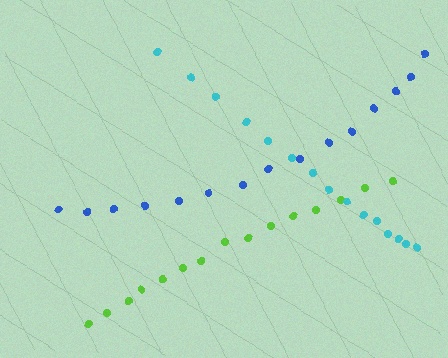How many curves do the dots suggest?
There are 3 distinct paths.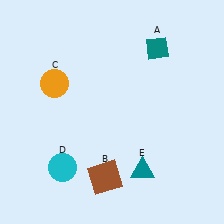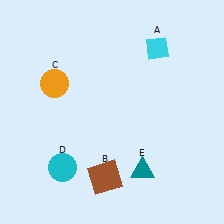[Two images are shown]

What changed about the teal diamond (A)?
In Image 1, A is teal. In Image 2, it changed to cyan.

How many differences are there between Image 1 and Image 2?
There is 1 difference between the two images.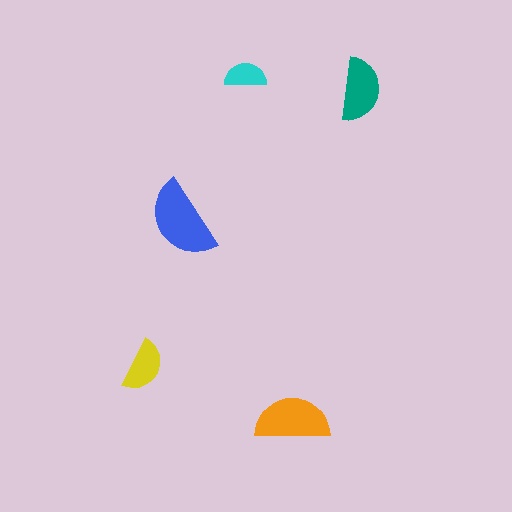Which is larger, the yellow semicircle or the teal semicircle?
The teal one.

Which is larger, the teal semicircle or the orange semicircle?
The orange one.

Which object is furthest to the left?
The yellow semicircle is leftmost.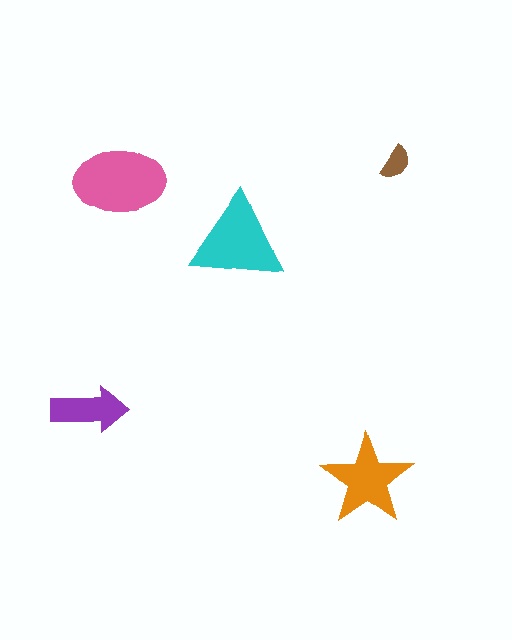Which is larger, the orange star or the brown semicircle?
The orange star.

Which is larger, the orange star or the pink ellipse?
The pink ellipse.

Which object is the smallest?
The brown semicircle.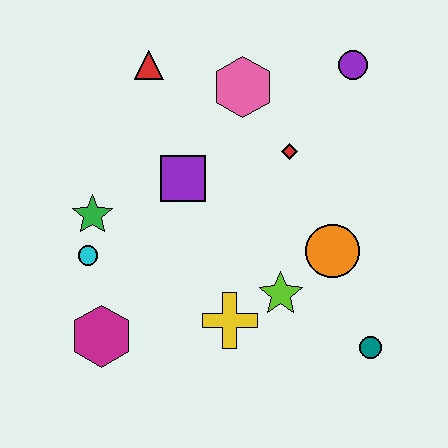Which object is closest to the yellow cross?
The lime star is closest to the yellow cross.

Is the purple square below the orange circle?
No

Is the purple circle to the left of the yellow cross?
No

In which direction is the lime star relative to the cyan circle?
The lime star is to the right of the cyan circle.